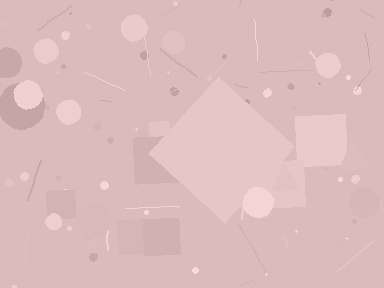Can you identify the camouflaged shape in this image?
The camouflaged shape is a diamond.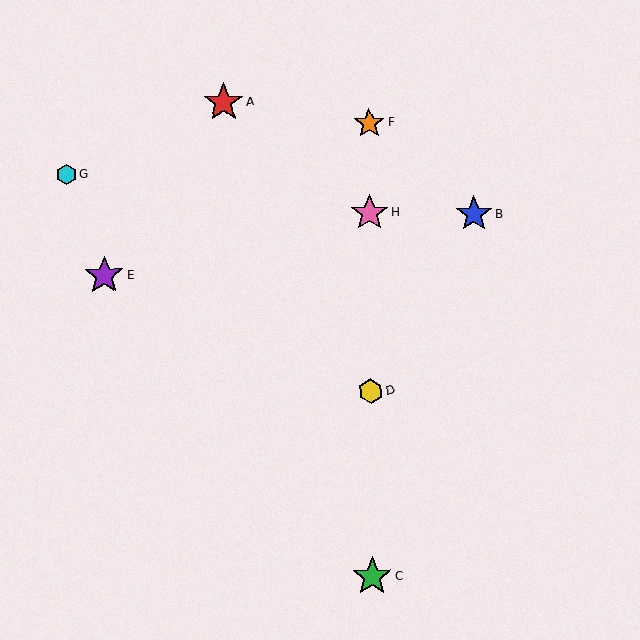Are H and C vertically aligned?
Yes, both are at x≈369.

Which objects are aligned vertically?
Objects C, D, F, H are aligned vertically.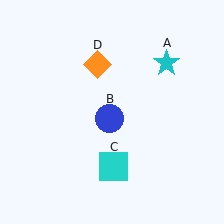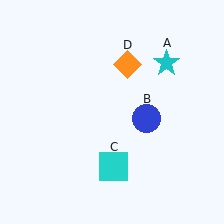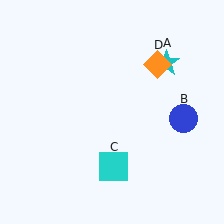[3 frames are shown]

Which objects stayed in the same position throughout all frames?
Cyan star (object A) and cyan square (object C) remained stationary.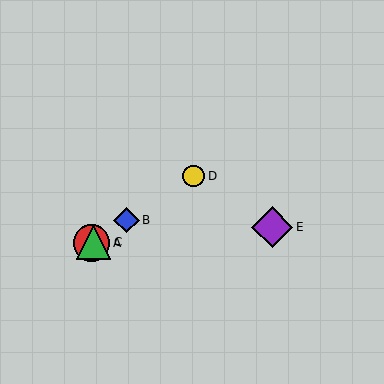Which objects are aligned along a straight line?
Objects A, B, C, D are aligned along a straight line.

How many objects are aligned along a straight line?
4 objects (A, B, C, D) are aligned along a straight line.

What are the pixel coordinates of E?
Object E is at (272, 227).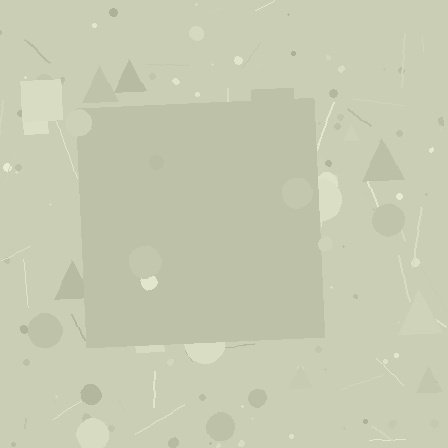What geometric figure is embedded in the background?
A square is embedded in the background.